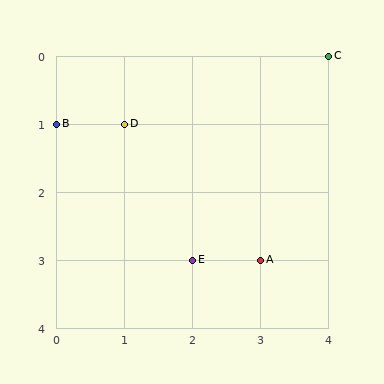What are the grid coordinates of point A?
Point A is at grid coordinates (3, 3).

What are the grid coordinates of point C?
Point C is at grid coordinates (4, 0).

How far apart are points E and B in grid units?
Points E and B are 2 columns and 2 rows apart (about 2.8 grid units diagonally).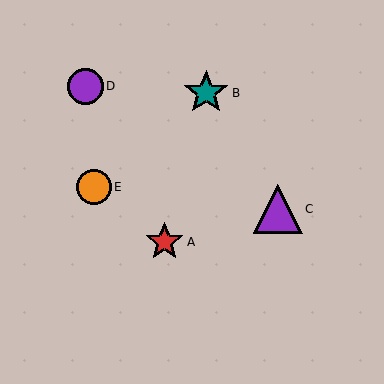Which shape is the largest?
The purple triangle (labeled C) is the largest.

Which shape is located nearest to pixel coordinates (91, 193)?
The orange circle (labeled E) at (94, 187) is nearest to that location.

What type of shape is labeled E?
Shape E is an orange circle.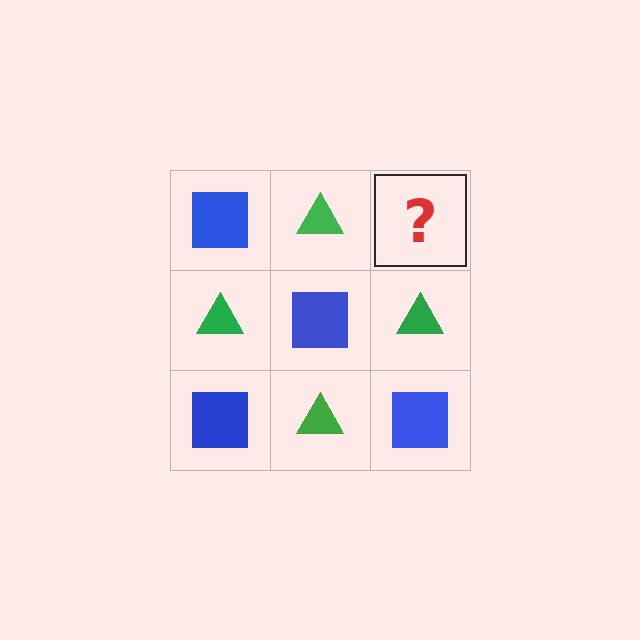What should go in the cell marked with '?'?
The missing cell should contain a blue square.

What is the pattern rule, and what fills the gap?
The rule is that it alternates blue square and green triangle in a checkerboard pattern. The gap should be filled with a blue square.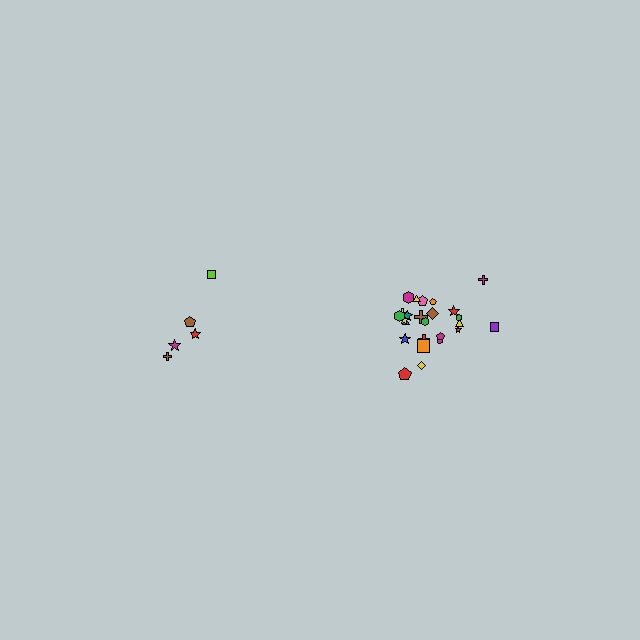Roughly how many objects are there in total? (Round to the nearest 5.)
Roughly 30 objects in total.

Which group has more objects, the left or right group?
The right group.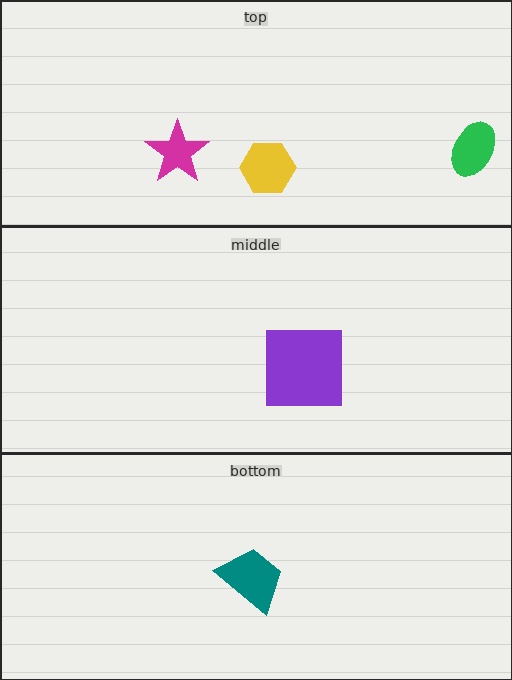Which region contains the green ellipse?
The top region.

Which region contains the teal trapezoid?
The bottom region.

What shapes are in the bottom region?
The teal trapezoid.